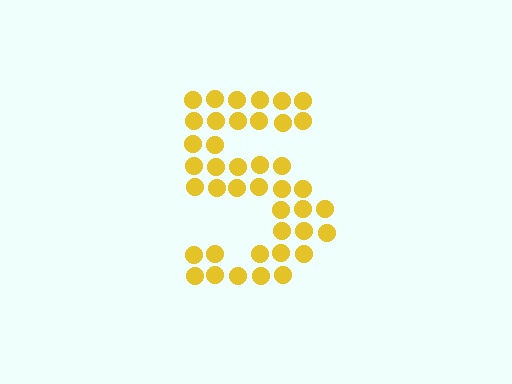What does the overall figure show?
The overall figure shows the digit 5.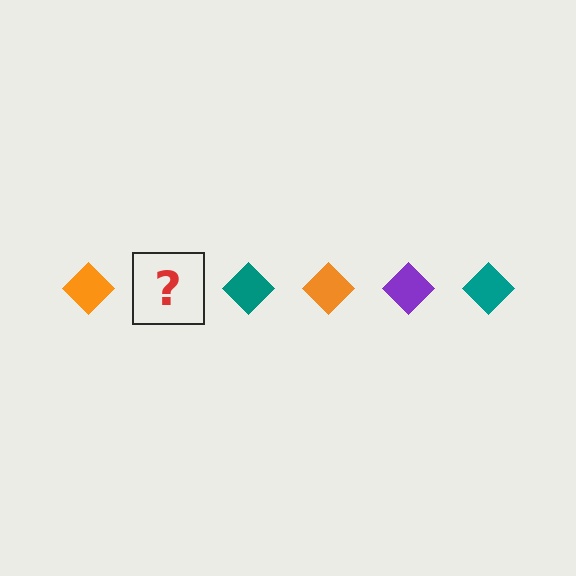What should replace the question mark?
The question mark should be replaced with a purple diamond.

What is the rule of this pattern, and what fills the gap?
The rule is that the pattern cycles through orange, purple, teal diamonds. The gap should be filled with a purple diamond.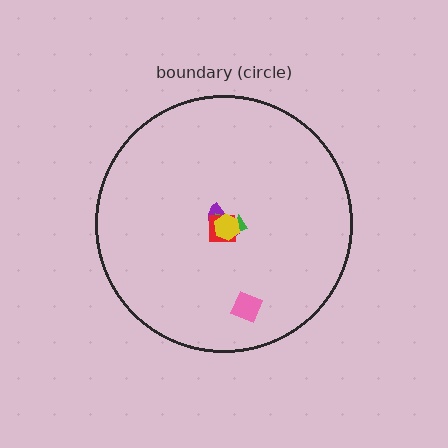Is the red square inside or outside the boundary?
Inside.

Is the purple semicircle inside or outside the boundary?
Inside.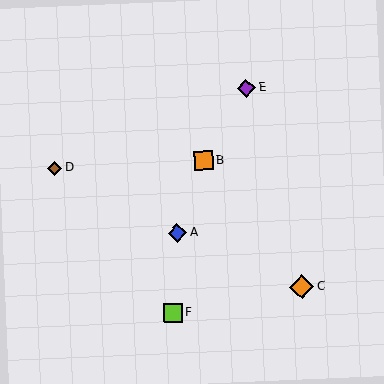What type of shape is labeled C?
Shape C is an orange diamond.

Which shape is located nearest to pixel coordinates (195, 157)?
The orange square (labeled B) at (204, 160) is nearest to that location.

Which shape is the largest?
The orange diamond (labeled C) is the largest.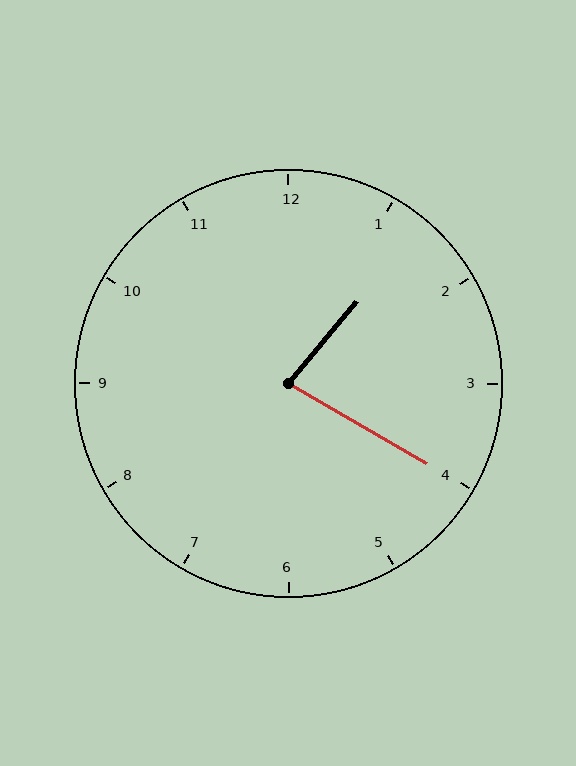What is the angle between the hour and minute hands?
Approximately 80 degrees.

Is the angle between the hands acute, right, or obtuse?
It is acute.